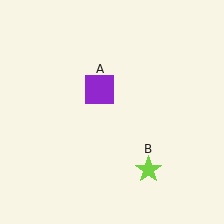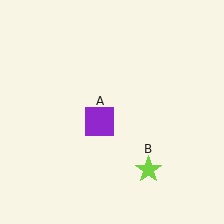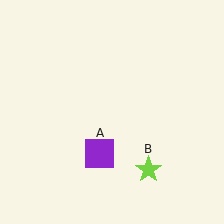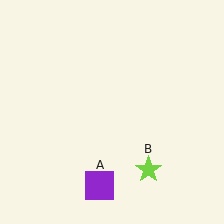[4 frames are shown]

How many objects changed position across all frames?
1 object changed position: purple square (object A).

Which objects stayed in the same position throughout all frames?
Lime star (object B) remained stationary.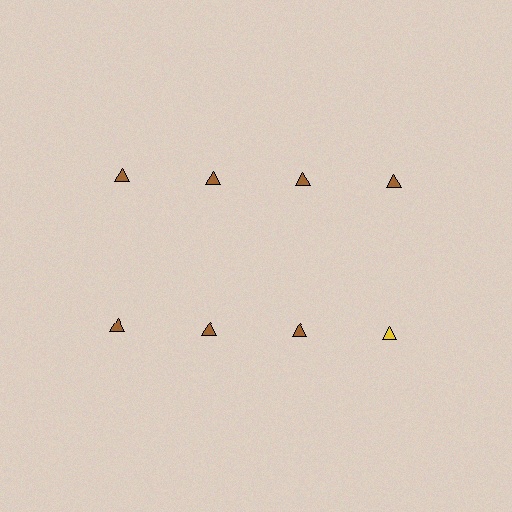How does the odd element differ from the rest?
It has a different color: yellow instead of brown.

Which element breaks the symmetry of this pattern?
The yellow triangle in the second row, second from right column breaks the symmetry. All other shapes are brown triangles.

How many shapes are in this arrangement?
There are 8 shapes arranged in a grid pattern.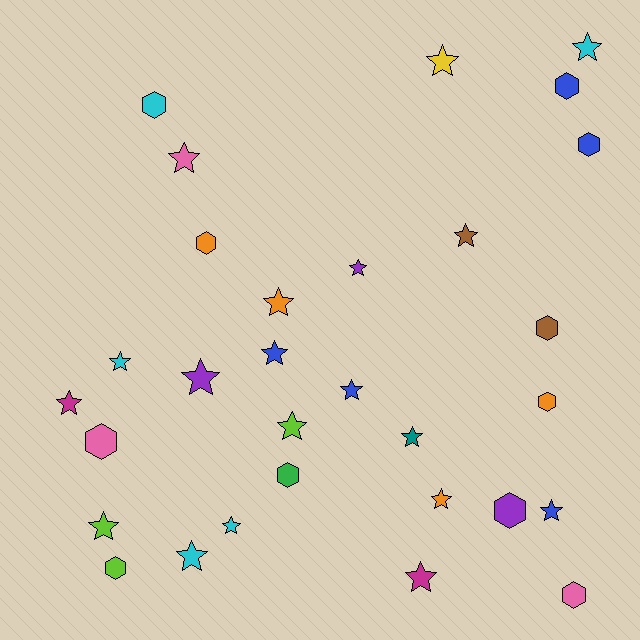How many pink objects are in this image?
There are 3 pink objects.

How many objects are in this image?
There are 30 objects.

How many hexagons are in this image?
There are 11 hexagons.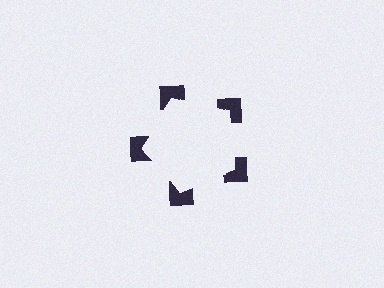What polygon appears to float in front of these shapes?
An illusory pentagon — its edges are inferred from the aligned wedge cuts in the notched squares, not physically drawn.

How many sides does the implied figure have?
5 sides.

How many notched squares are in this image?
There are 5 — one at each vertex of the illusory pentagon.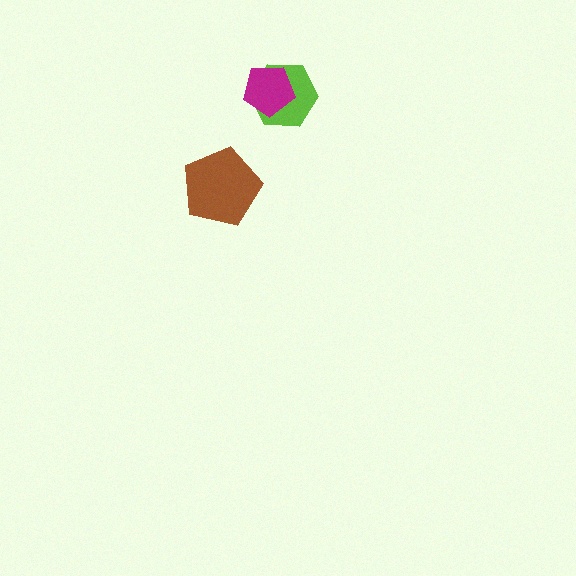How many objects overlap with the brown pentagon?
0 objects overlap with the brown pentagon.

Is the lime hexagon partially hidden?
Yes, it is partially covered by another shape.